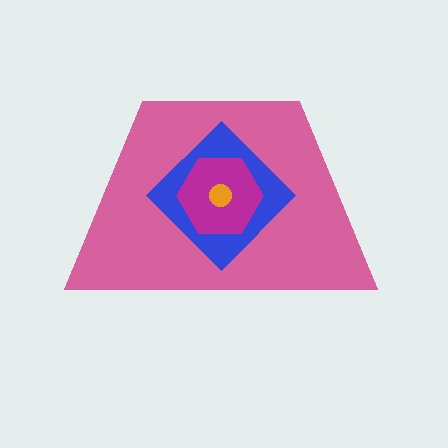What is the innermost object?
The orange circle.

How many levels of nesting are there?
4.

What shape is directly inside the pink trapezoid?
The blue diamond.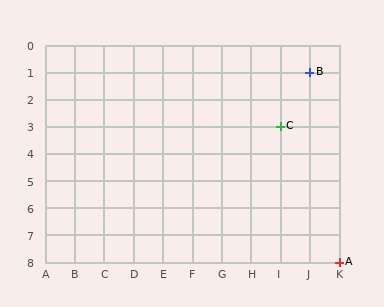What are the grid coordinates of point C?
Point C is at grid coordinates (I, 3).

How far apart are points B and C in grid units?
Points B and C are 1 column and 2 rows apart (about 2.2 grid units diagonally).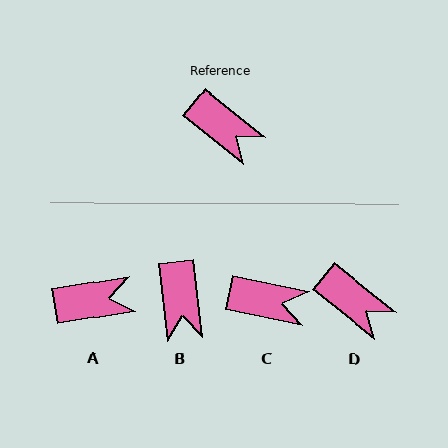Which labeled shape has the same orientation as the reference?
D.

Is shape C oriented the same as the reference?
No, it is off by about 27 degrees.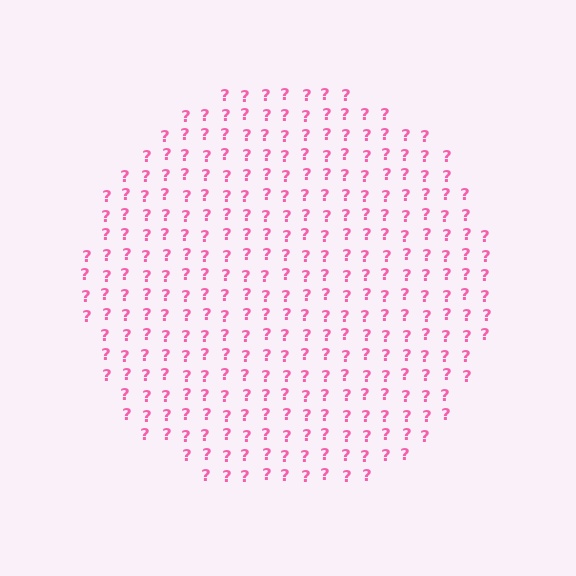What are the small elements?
The small elements are question marks.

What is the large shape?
The large shape is a circle.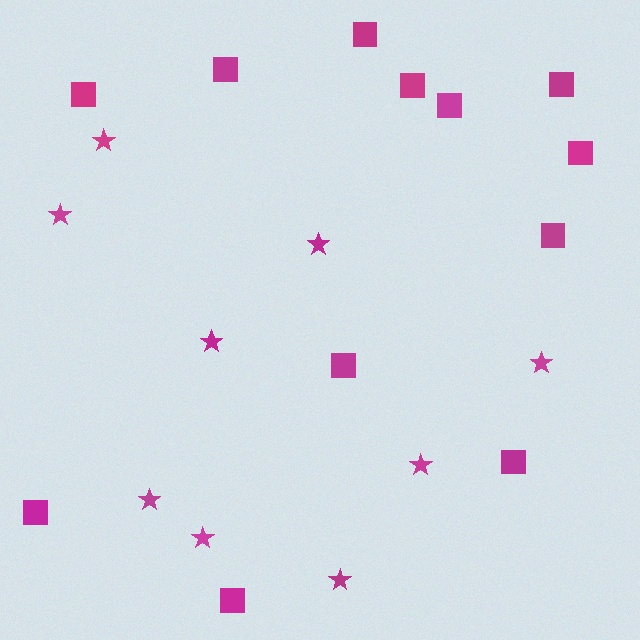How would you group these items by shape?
There are 2 groups: one group of squares (12) and one group of stars (9).